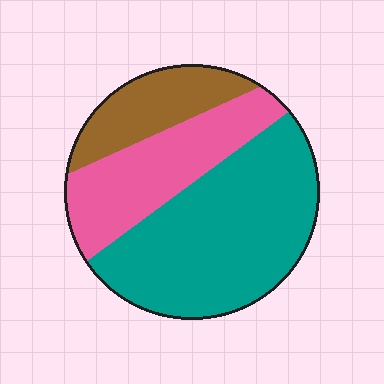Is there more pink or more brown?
Pink.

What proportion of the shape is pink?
Pink takes up about one quarter (1/4) of the shape.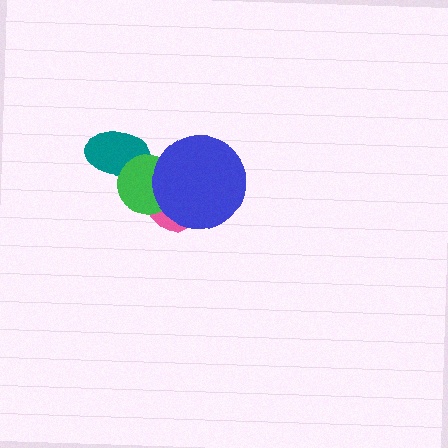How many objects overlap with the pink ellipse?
2 objects overlap with the pink ellipse.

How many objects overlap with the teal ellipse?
1 object overlaps with the teal ellipse.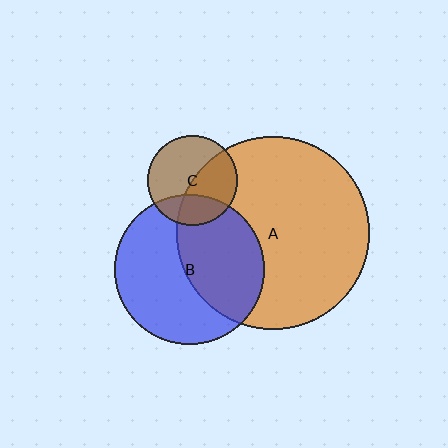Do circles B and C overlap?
Yes.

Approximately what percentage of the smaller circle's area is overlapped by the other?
Approximately 25%.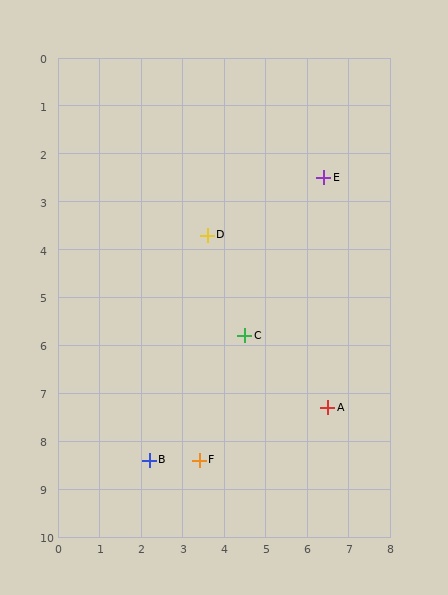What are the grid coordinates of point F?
Point F is at approximately (3.4, 8.4).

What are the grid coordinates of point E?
Point E is at approximately (6.4, 2.5).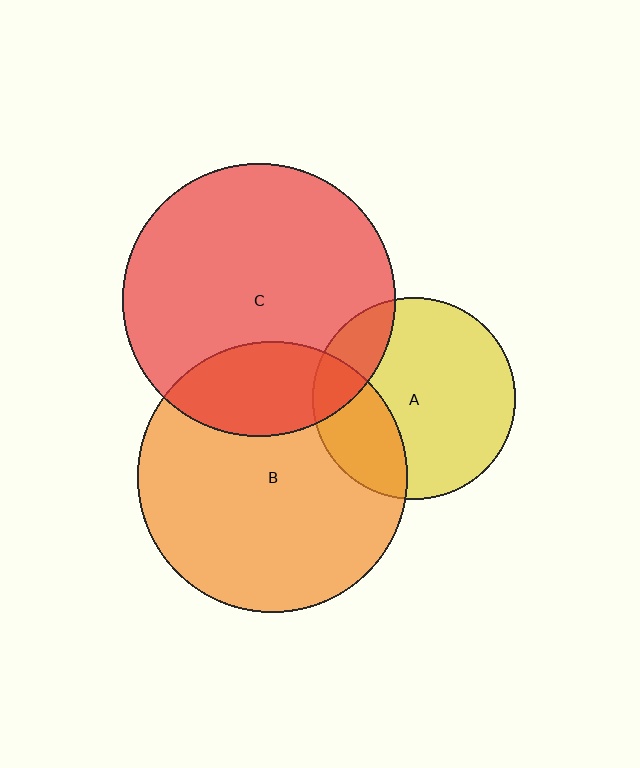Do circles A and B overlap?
Yes.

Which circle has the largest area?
Circle C (red).